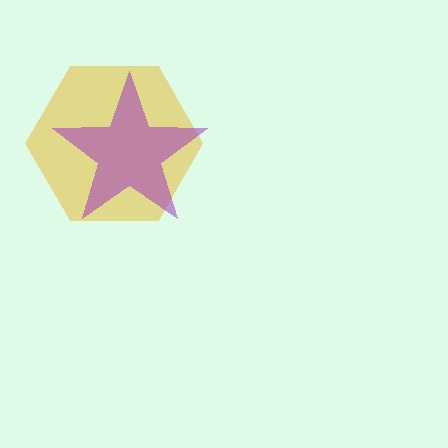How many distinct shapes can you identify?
There are 2 distinct shapes: a yellow hexagon, a purple star.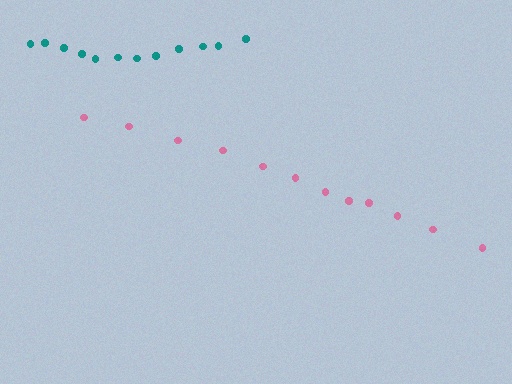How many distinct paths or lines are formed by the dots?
There are 2 distinct paths.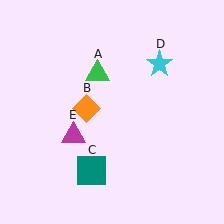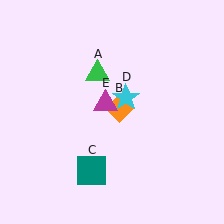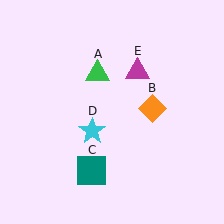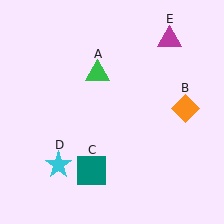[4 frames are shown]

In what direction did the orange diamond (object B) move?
The orange diamond (object B) moved right.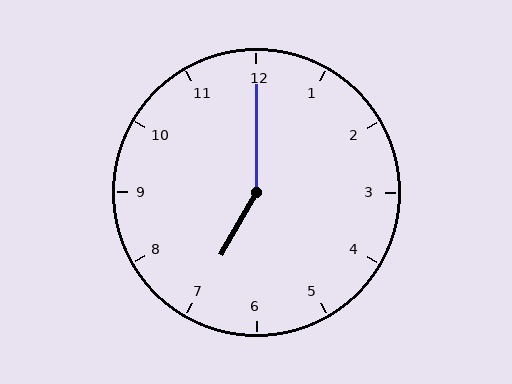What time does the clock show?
7:00.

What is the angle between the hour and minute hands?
Approximately 150 degrees.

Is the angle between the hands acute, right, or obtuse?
It is obtuse.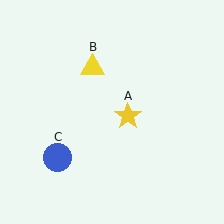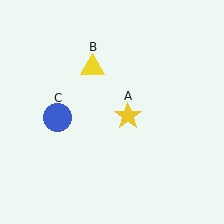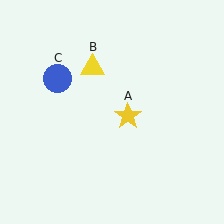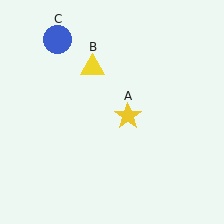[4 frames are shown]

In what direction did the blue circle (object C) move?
The blue circle (object C) moved up.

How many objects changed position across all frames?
1 object changed position: blue circle (object C).